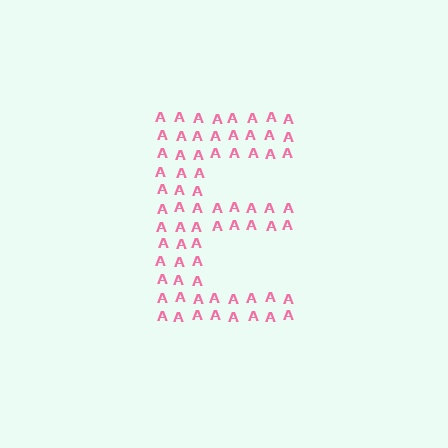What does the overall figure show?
The overall figure shows the letter E.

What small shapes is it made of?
It is made of small letter A's.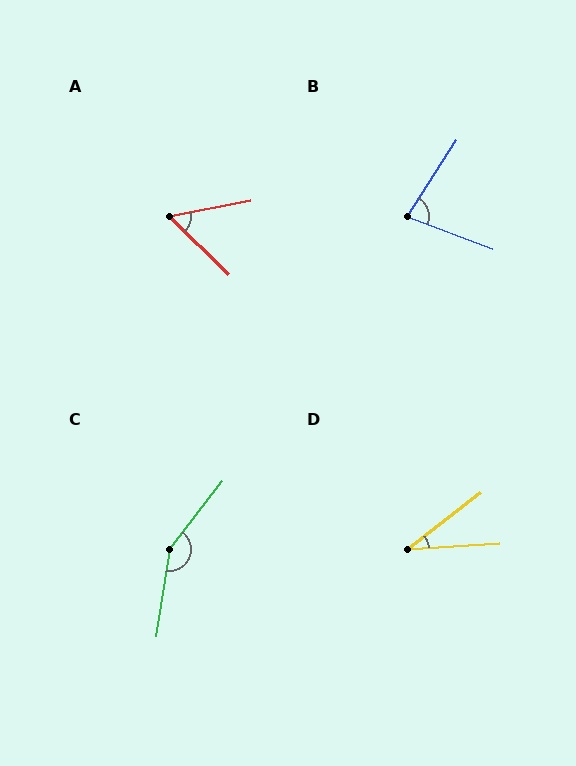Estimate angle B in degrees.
Approximately 78 degrees.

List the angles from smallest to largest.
D (34°), A (56°), B (78°), C (151°).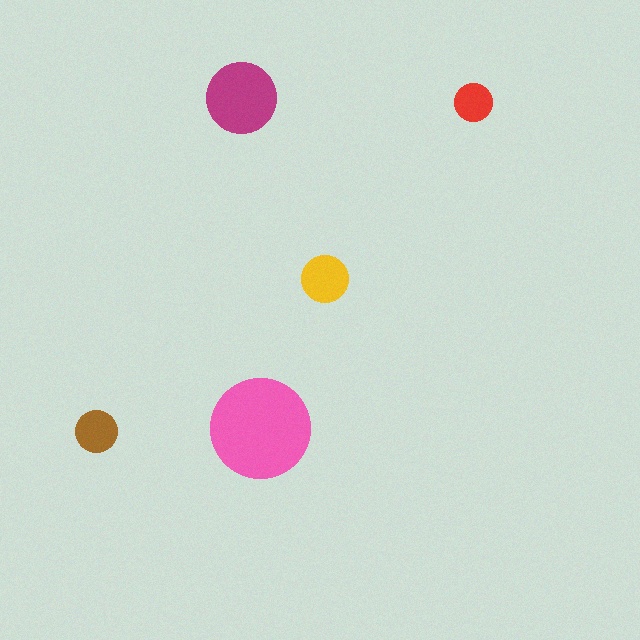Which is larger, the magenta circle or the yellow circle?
The magenta one.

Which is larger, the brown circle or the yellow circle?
The yellow one.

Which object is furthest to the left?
The brown circle is leftmost.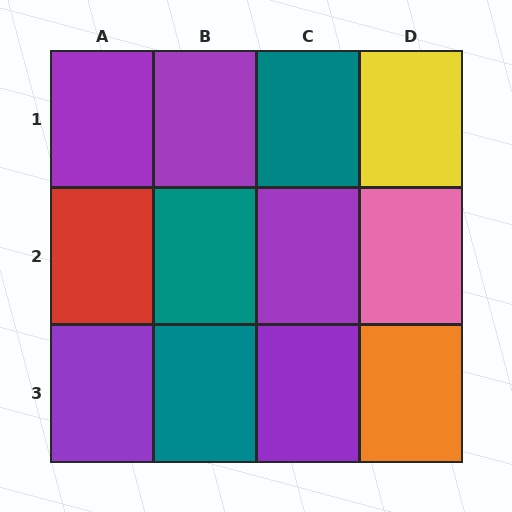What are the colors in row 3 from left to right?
Purple, teal, purple, orange.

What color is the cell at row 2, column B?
Teal.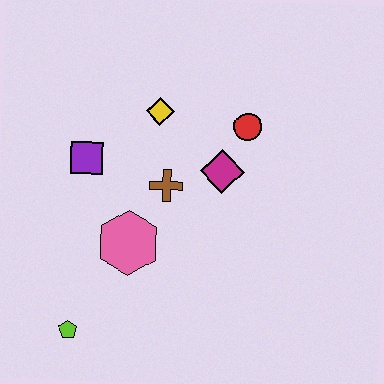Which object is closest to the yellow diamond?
The brown cross is closest to the yellow diamond.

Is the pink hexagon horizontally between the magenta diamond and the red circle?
No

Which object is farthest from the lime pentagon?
The red circle is farthest from the lime pentagon.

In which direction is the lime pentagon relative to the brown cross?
The lime pentagon is below the brown cross.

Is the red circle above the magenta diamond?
Yes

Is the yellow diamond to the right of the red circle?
No